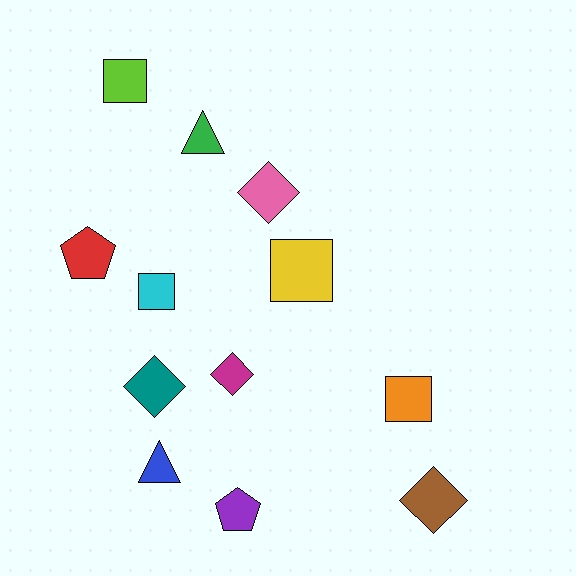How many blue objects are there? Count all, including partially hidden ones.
There is 1 blue object.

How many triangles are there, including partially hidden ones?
There are 2 triangles.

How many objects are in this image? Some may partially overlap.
There are 12 objects.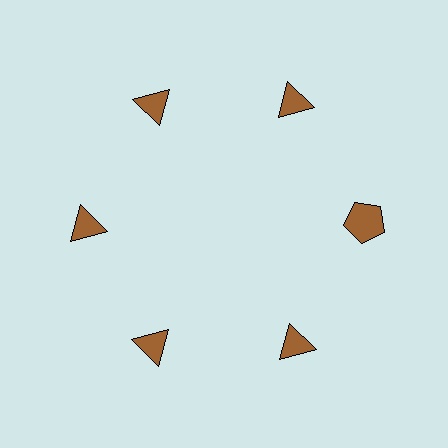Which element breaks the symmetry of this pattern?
The brown pentagon at roughly the 3 o'clock position breaks the symmetry. All other shapes are brown triangles.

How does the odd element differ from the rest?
It has a different shape: pentagon instead of triangle.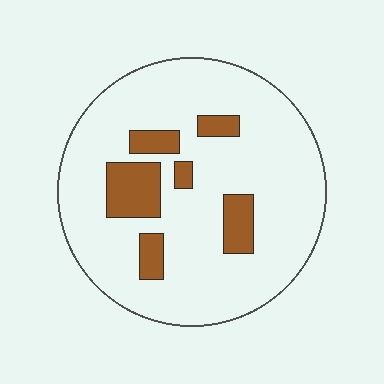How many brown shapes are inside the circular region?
6.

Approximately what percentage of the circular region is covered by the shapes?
Approximately 15%.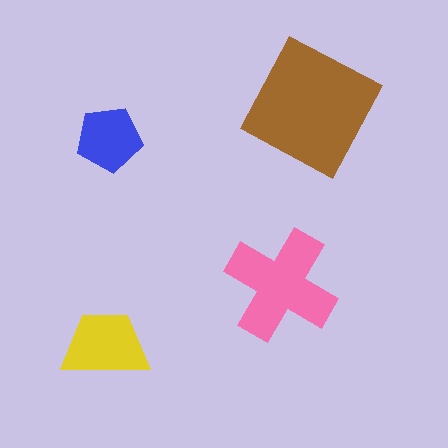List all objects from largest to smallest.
The brown square, the pink cross, the yellow trapezoid, the blue pentagon.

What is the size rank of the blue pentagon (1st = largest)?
4th.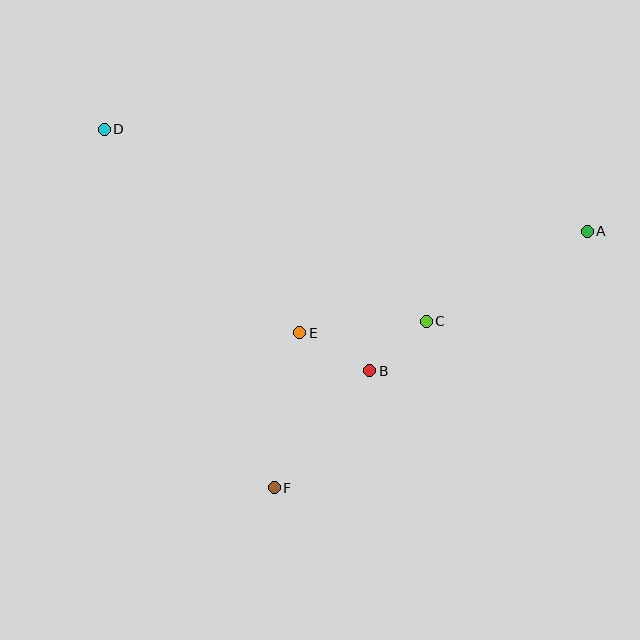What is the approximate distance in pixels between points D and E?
The distance between D and E is approximately 282 pixels.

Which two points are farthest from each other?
Points A and D are farthest from each other.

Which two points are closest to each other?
Points B and C are closest to each other.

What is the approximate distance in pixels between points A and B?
The distance between A and B is approximately 258 pixels.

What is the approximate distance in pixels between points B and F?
The distance between B and F is approximately 151 pixels.